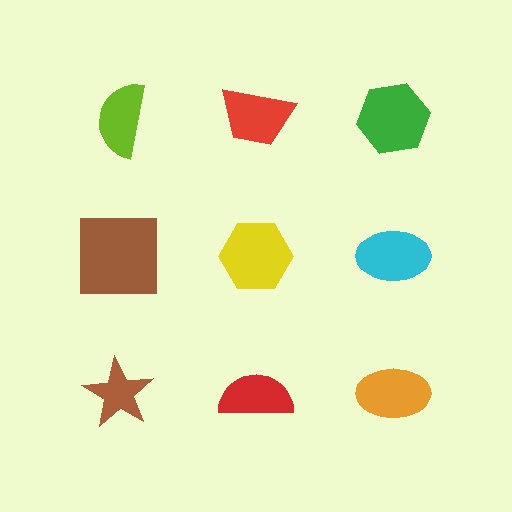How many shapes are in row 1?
3 shapes.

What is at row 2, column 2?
A yellow hexagon.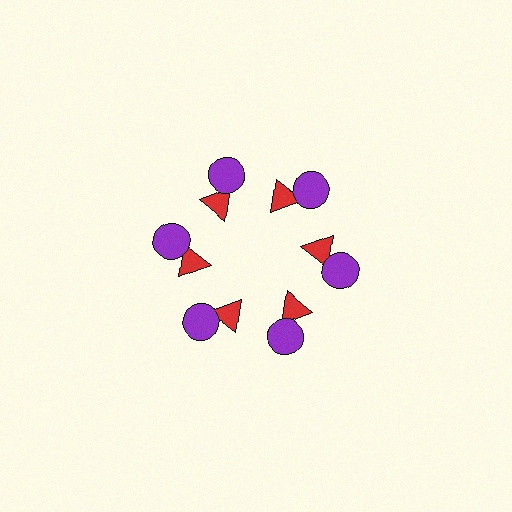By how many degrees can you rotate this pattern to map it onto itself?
The pattern maps onto itself every 60 degrees of rotation.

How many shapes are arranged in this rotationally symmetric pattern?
There are 12 shapes, arranged in 6 groups of 2.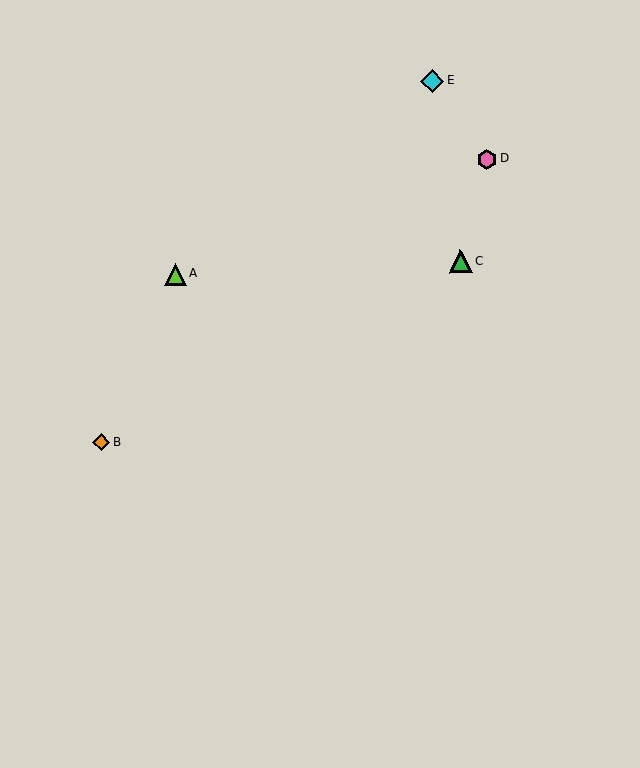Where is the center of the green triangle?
The center of the green triangle is at (461, 261).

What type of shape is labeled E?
Shape E is a cyan diamond.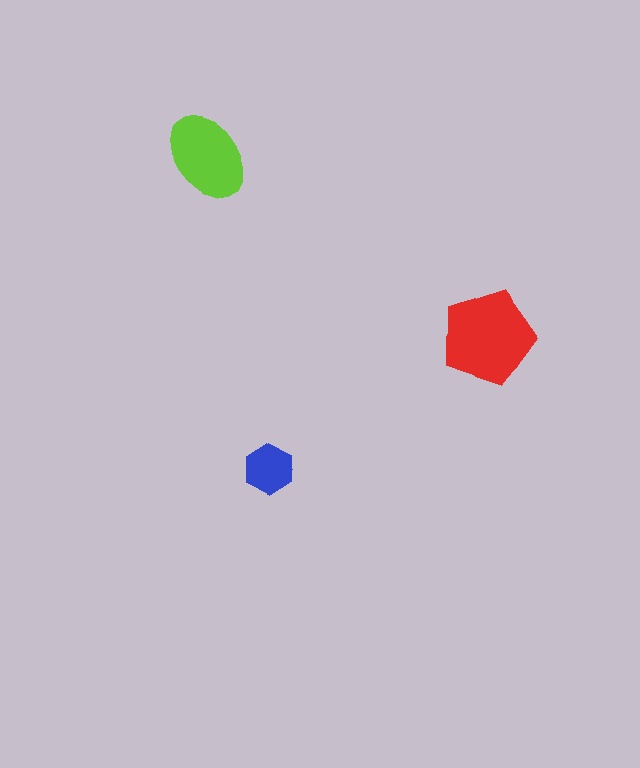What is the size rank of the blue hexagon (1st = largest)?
3rd.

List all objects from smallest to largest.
The blue hexagon, the lime ellipse, the red pentagon.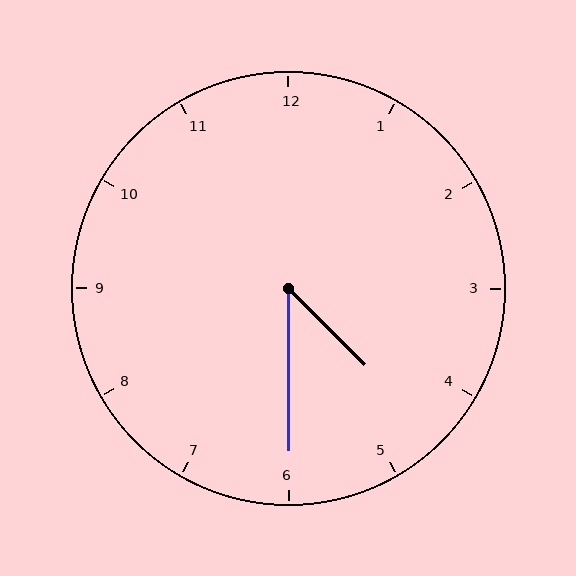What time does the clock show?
4:30.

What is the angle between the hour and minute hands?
Approximately 45 degrees.